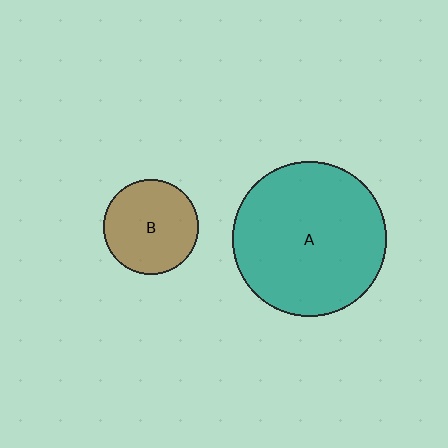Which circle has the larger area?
Circle A (teal).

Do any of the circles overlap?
No, none of the circles overlap.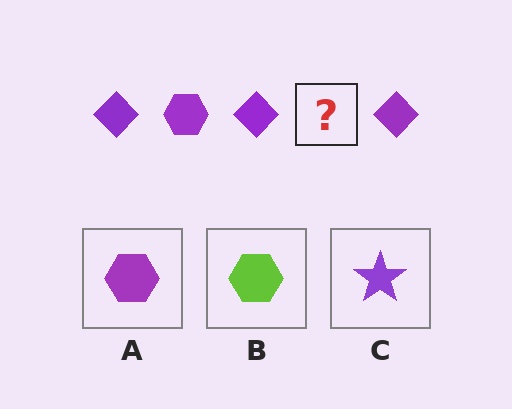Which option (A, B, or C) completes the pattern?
A.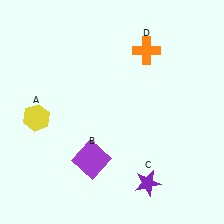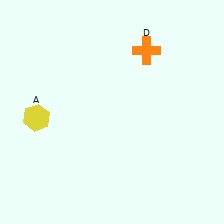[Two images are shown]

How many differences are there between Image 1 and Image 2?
There are 2 differences between the two images.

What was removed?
The purple square (B), the purple star (C) were removed in Image 2.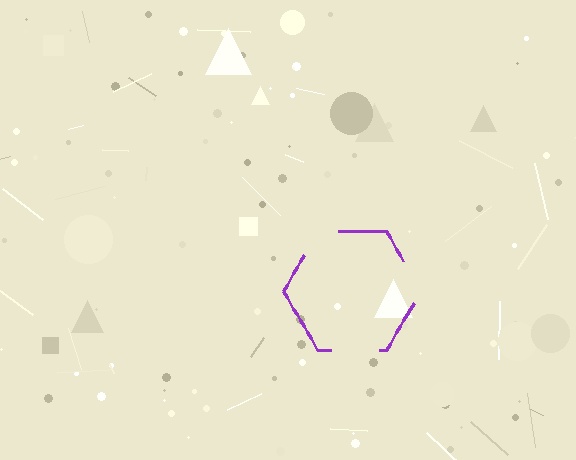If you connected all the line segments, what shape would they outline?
They would outline a hexagon.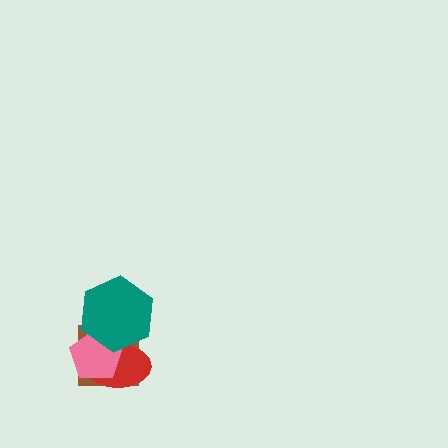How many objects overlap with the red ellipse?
3 objects overlap with the red ellipse.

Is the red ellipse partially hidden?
Yes, it is partially covered by another shape.